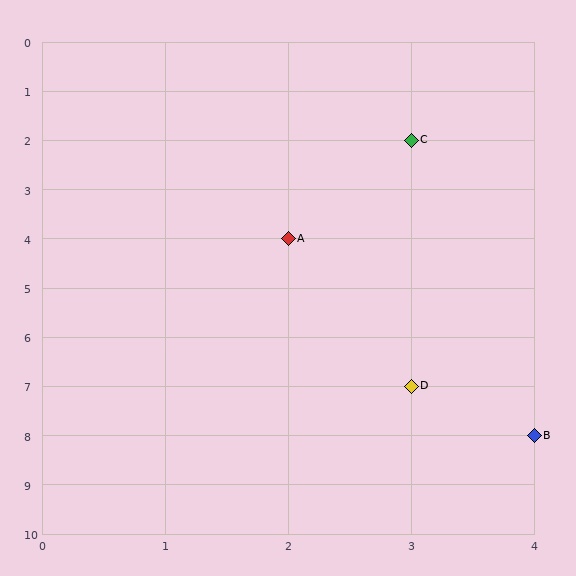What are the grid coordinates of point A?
Point A is at grid coordinates (2, 4).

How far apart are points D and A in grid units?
Points D and A are 1 column and 3 rows apart (about 3.2 grid units diagonally).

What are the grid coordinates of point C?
Point C is at grid coordinates (3, 2).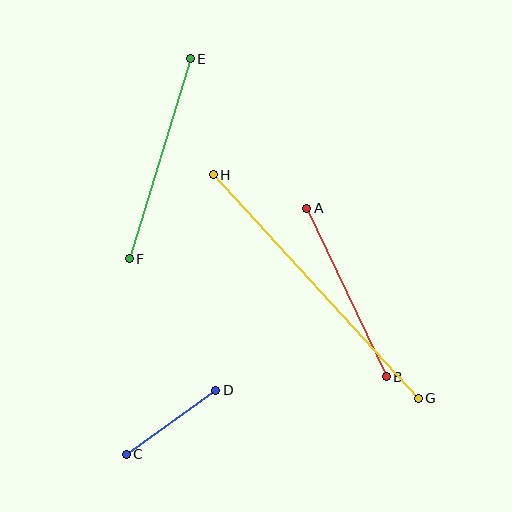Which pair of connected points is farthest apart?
Points G and H are farthest apart.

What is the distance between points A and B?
The distance is approximately 186 pixels.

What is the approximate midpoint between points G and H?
The midpoint is at approximately (316, 287) pixels.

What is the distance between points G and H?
The distance is approximately 304 pixels.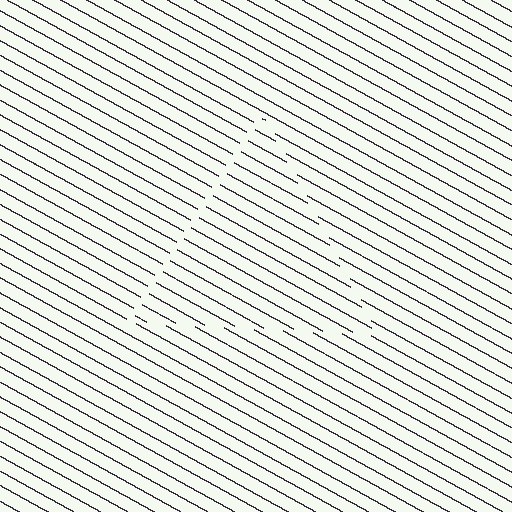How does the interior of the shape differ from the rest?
The interior of the shape contains the same grating, shifted by half a period — the contour is defined by the phase discontinuity where line-ends from the inner and outer gratings abut.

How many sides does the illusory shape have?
3 sides — the line-ends trace a triangle.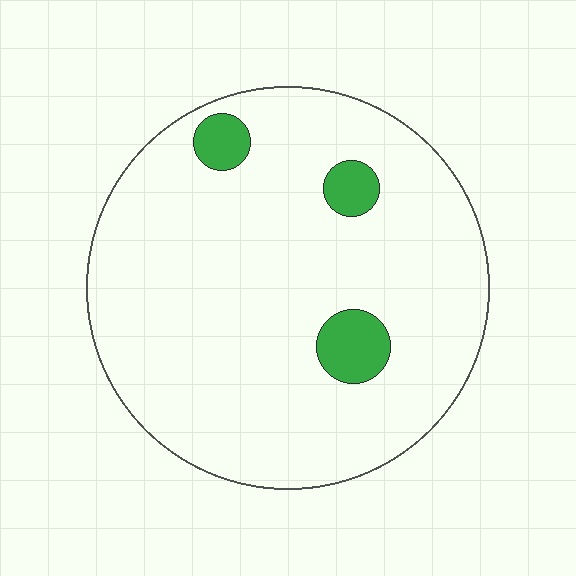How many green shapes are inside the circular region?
3.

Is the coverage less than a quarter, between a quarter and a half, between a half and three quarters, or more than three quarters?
Less than a quarter.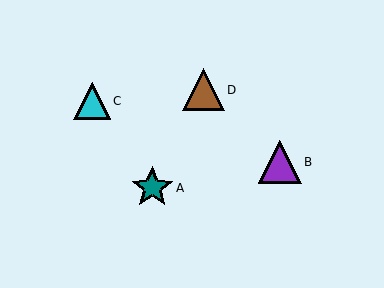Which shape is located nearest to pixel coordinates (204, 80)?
The brown triangle (labeled D) at (203, 90) is nearest to that location.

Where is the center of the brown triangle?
The center of the brown triangle is at (203, 90).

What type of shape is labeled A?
Shape A is a teal star.